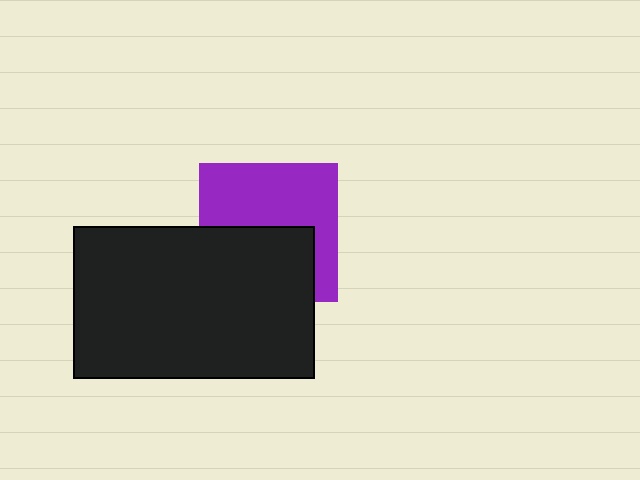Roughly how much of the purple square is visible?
About half of it is visible (roughly 54%).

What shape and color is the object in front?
The object in front is a black rectangle.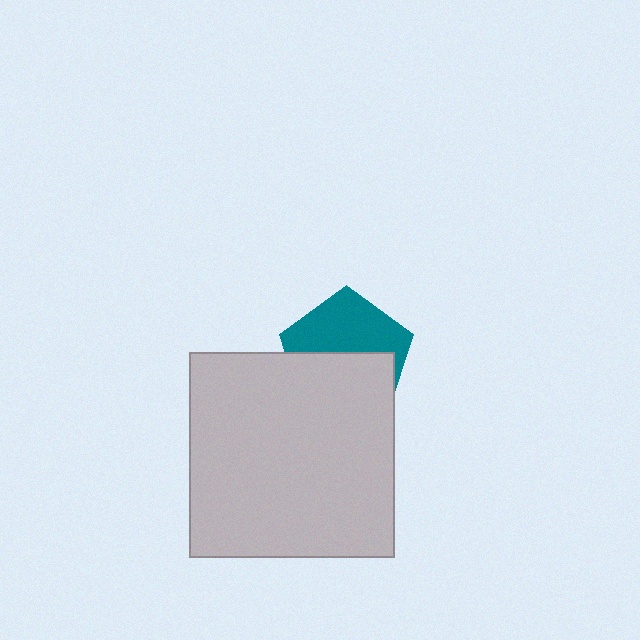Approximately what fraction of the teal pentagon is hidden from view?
Roughly 52% of the teal pentagon is hidden behind the light gray square.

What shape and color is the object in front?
The object in front is a light gray square.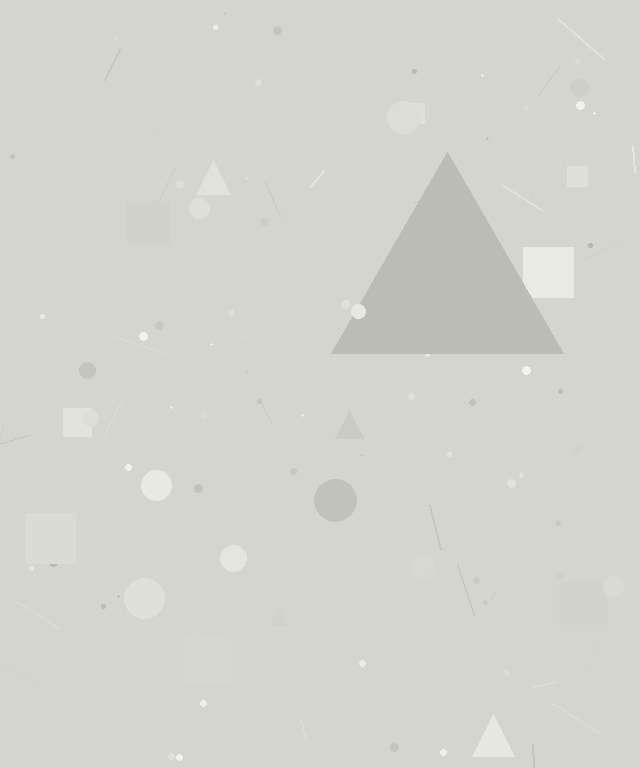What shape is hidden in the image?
A triangle is hidden in the image.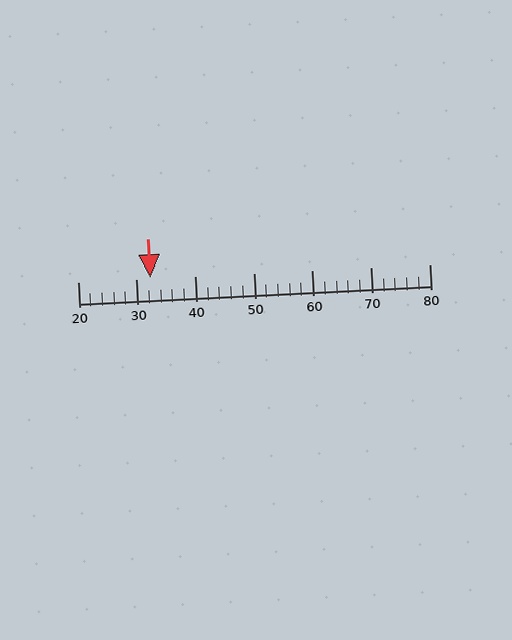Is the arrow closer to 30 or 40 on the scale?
The arrow is closer to 30.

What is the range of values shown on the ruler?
The ruler shows values from 20 to 80.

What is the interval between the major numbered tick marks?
The major tick marks are spaced 10 units apart.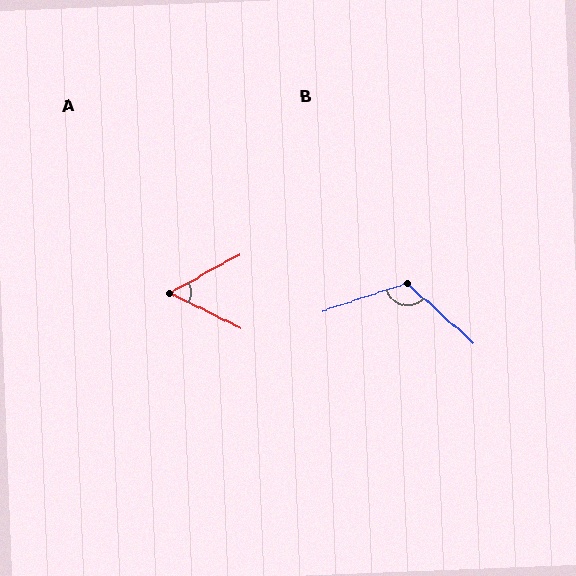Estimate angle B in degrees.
Approximately 120 degrees.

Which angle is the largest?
B, at approximately 120 degrees.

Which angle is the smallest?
A, at approximately 55 degrees.